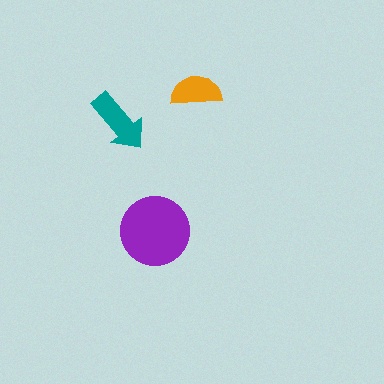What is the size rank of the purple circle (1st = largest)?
1st.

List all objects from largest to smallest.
The purple circle, the teal arrow, the orange semicircle.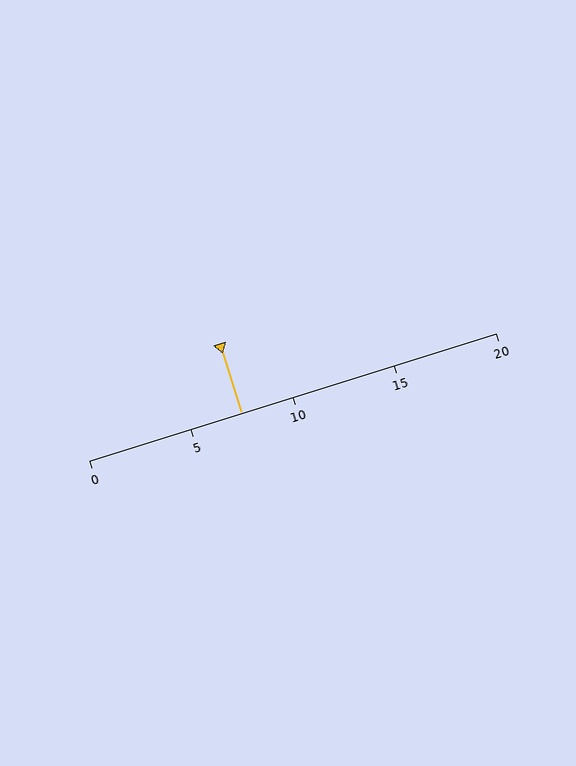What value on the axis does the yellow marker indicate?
The marker indicates approximately 7.5.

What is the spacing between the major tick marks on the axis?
The major ticks are spaced 5 apart.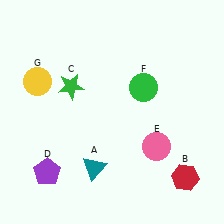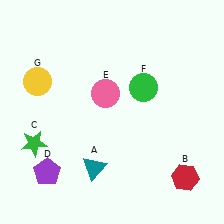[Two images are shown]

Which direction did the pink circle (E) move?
The pink circle (E) moved up.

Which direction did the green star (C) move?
The green star (C) moved down.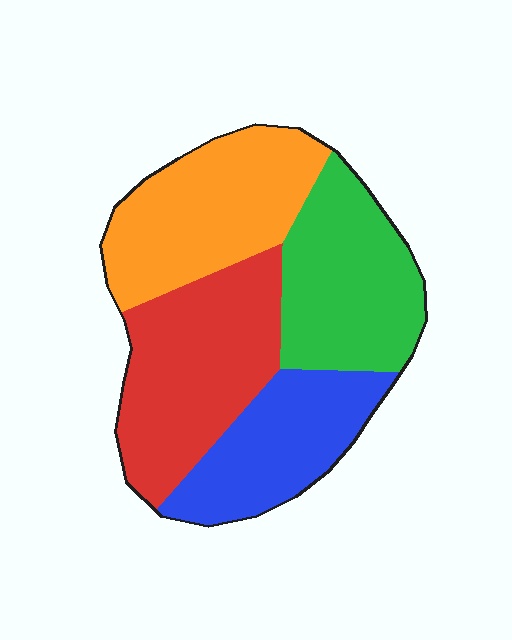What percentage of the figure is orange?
Orange takes up about one quarter (1/4) of the figure.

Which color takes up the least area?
Blue, at roughly 20%.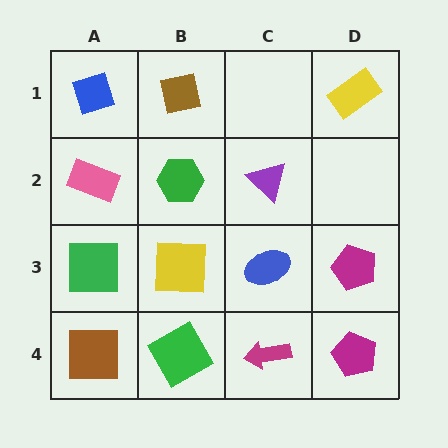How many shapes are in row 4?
4 shapes.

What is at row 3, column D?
A magenta pentagon.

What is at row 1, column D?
A yellow rectangle.